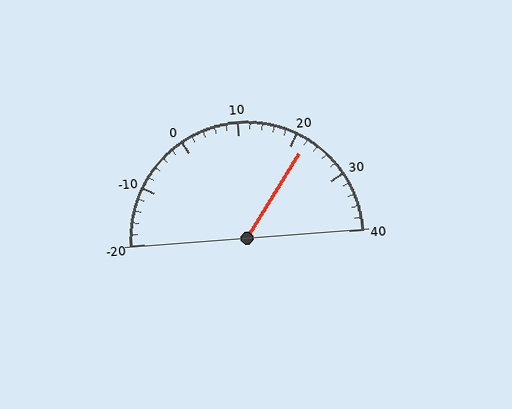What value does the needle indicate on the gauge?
The needle indicates approximately 22.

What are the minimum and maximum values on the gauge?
The gauge ranges from -20 to 40.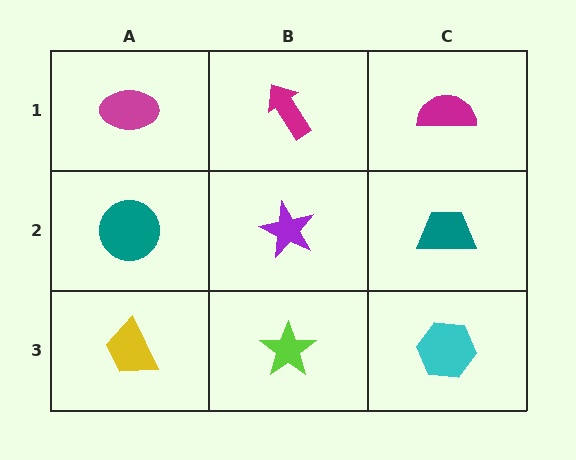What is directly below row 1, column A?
A teal circle.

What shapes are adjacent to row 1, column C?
A teal trapezoid (row 2, column C), a magenta arrow (row 1, column B).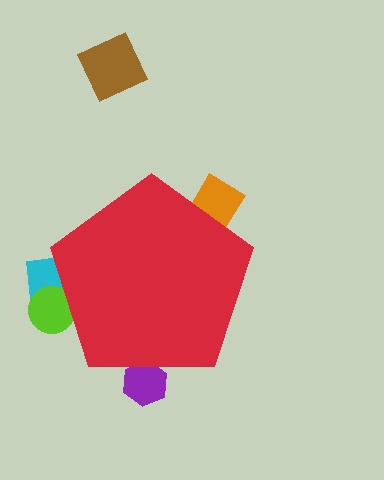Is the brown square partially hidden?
No, the brown square is fully visible.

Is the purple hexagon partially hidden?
Yes, the purple hexagon is partially hidden behind the red pentagon.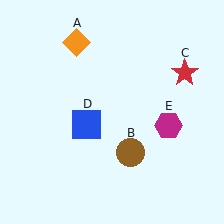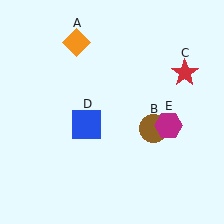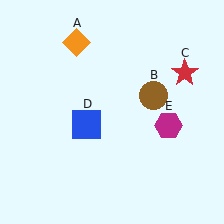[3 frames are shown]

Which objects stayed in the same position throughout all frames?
Orange diamond (object A) and red star (object C) and blue square (object D) and magenta hexagon (object E) remained stationary.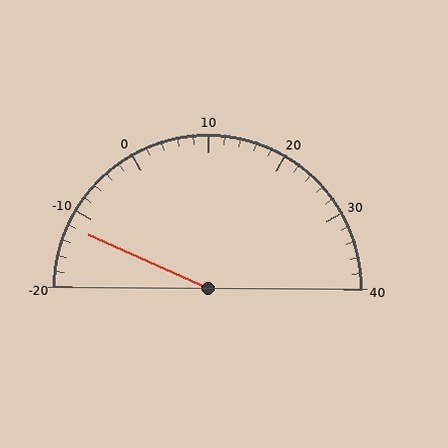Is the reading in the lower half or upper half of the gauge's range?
The reading is in the lower half of the range (-20 to 40).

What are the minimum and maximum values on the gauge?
The gauge ranges from -20 to 40.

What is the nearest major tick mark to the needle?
The nearest major tick mark is -10.